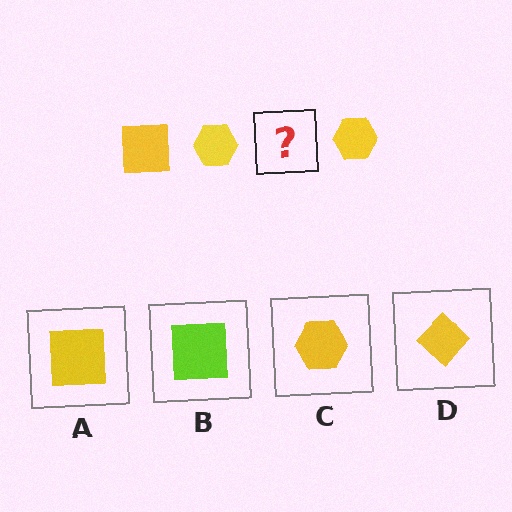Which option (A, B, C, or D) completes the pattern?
A.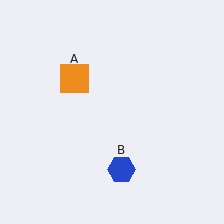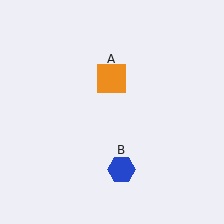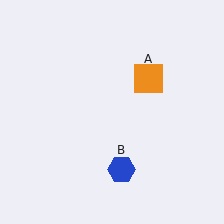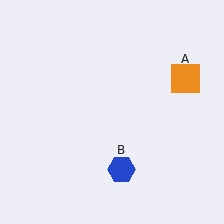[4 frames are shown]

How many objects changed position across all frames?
1 object changed position: orange square (object A).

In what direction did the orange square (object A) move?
The orange square (object A) moved right.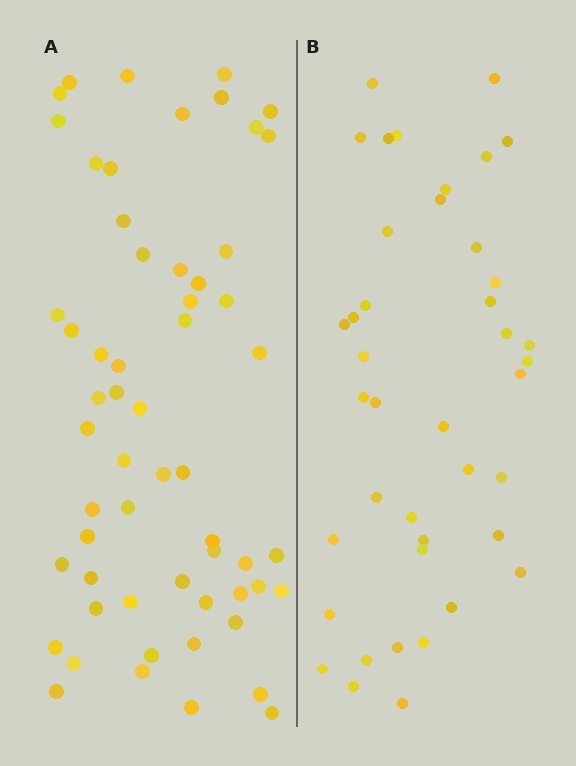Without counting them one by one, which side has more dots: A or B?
Region A (the left region) has more dots.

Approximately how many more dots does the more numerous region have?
Region A has approximately 15 more dots than region B.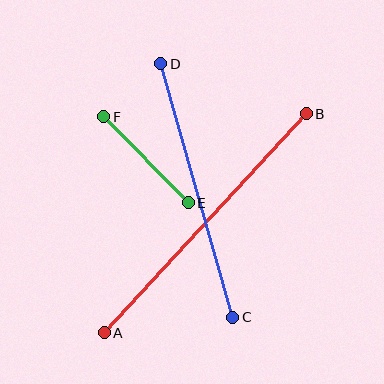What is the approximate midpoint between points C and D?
The midpoint is at approximately (197, 190) pixels.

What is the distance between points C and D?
The distance is approximately 264 pixels.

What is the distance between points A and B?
The distance is approximately 298 pixels.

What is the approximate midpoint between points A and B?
The midpoint is at approximately (205, 223) pixels.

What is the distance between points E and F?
The distance is approximately 121 pixels.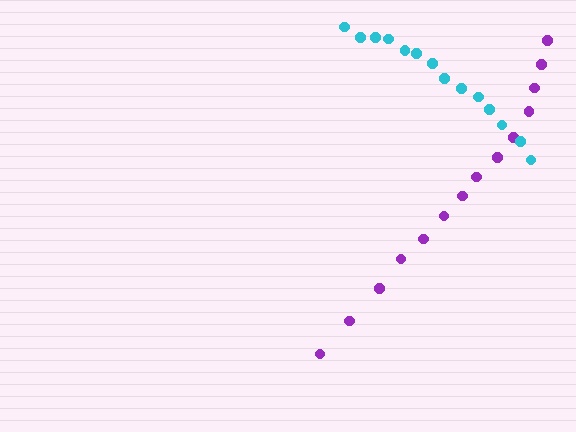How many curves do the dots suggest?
There are 2 distinct paths.